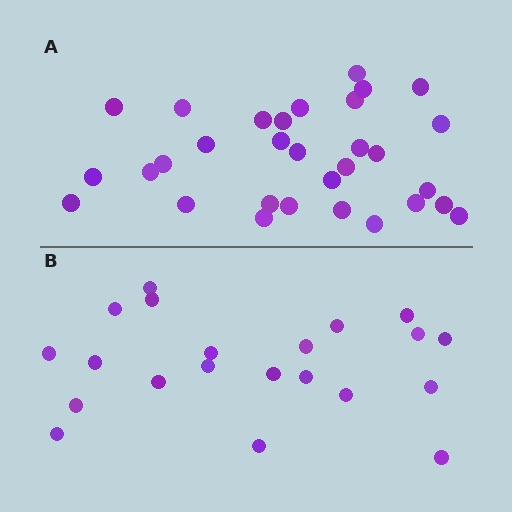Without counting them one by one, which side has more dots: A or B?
Region A (the top region) has more dots.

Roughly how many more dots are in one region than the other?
Region A has roughly 10 or so more dots than region B.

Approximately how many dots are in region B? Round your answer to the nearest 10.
About 20 dots. (The exact count is 21, which rounds to 20.)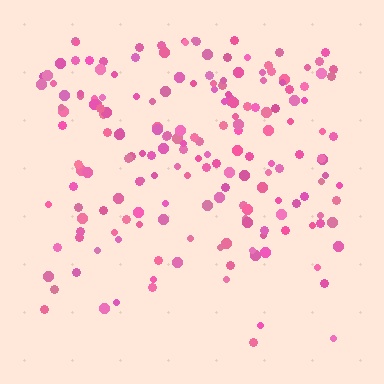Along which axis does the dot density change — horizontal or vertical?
Vertical.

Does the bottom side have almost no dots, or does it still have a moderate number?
Still a moderate number, just noticeably fewer than the top.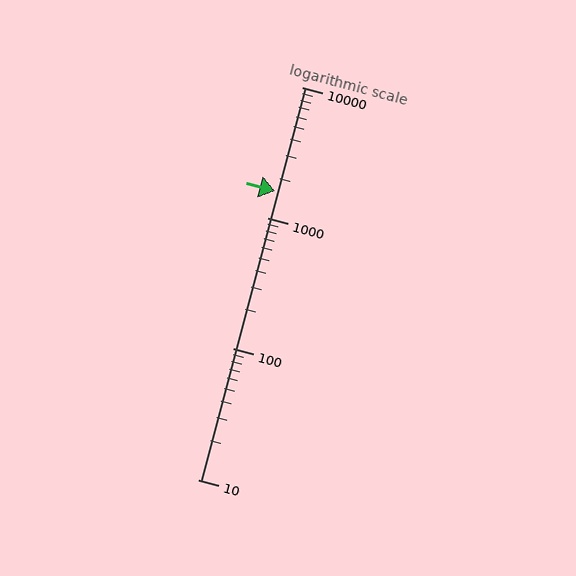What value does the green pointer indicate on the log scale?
The pointer indicates approximately 1600.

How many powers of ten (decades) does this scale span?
The scale spans 3 decades, from 10 to 10000.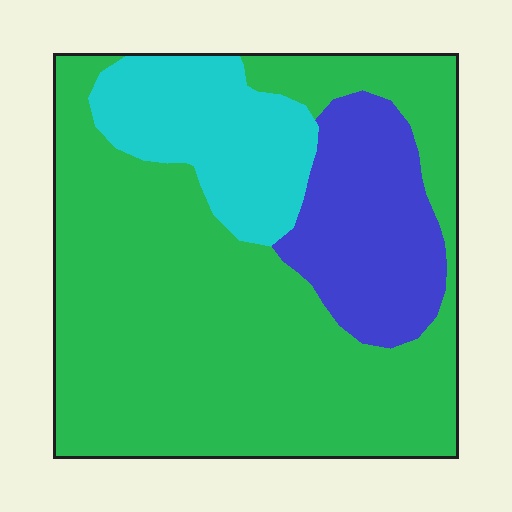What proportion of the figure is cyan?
Cyan covers roughly 15% of the figure.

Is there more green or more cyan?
Green.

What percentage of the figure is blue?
Blue covers 18% of the figure.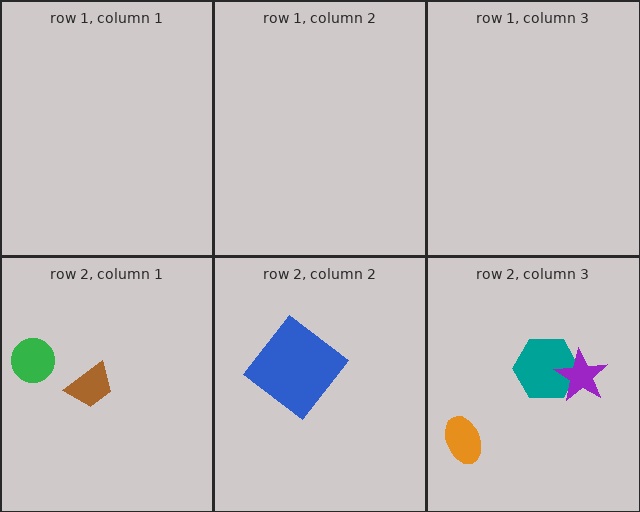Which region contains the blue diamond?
The row 2, column 2 region.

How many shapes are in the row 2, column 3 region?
3.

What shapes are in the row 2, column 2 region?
The blue diamond.